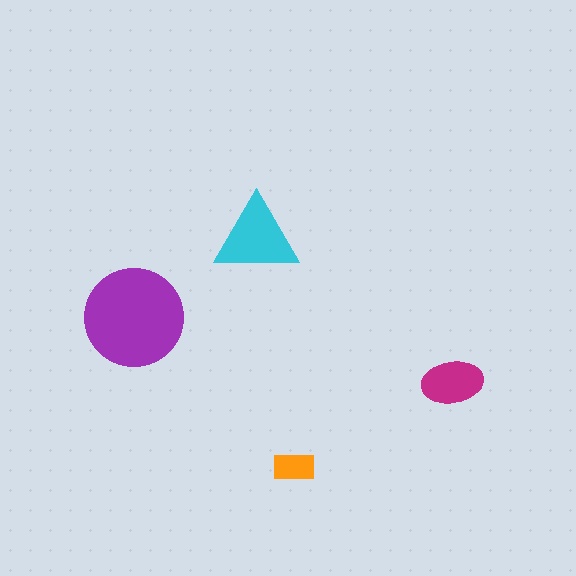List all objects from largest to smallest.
The purple circle, the cyan triangle, the magenta ellipse, the orange rectangle.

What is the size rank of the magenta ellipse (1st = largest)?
3rd.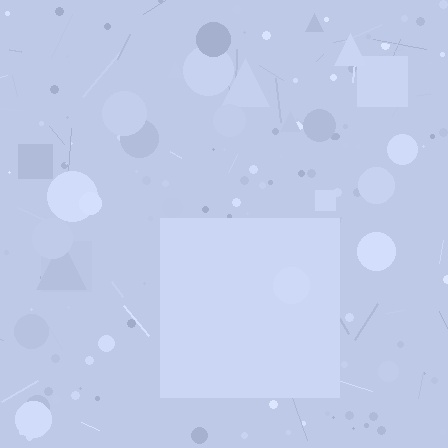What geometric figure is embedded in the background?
A square is embedded in the background.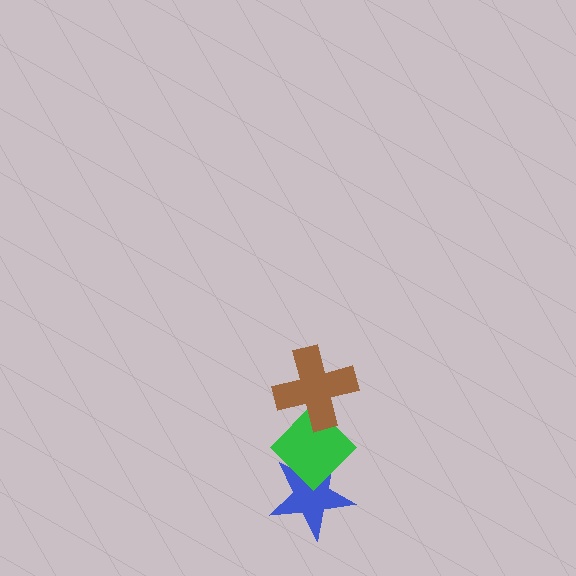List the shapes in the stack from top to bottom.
From top to bottom: the brown cross, the green diamond, the blue star.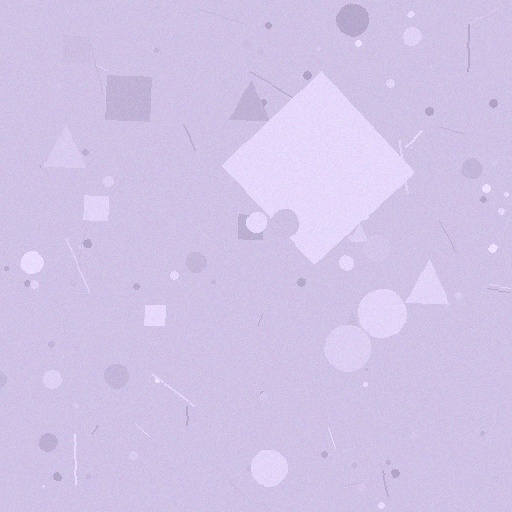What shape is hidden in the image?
A diamond is hidden in the image.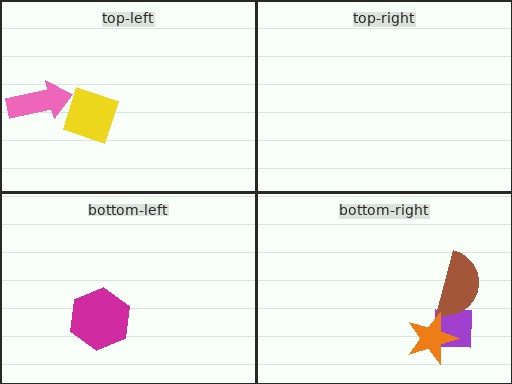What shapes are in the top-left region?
The yellow square, the pink arrow.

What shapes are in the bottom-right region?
The purple square, the brown semicircle, the orange star.